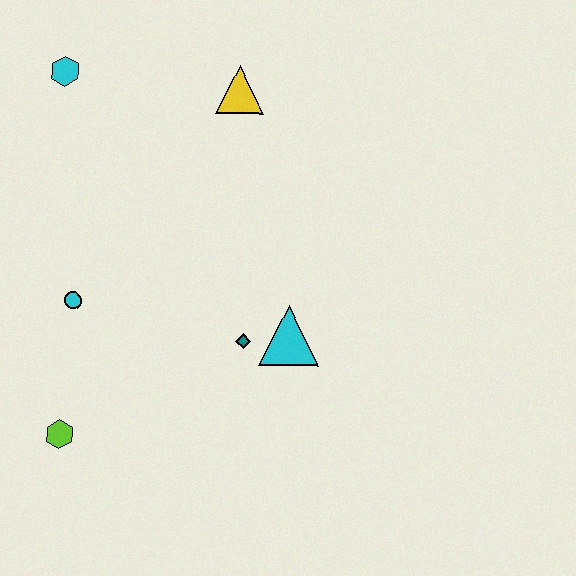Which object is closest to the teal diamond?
The cyan triangle is closest to the teal diamond.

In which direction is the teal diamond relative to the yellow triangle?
The teal diamond is below the yellow triangle.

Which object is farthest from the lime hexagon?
The yellow triangle is farthest from the lime hexagon.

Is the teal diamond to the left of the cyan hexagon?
No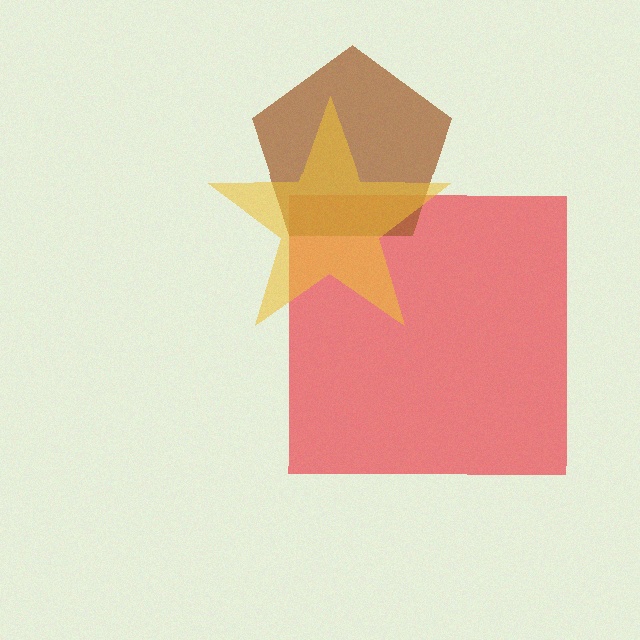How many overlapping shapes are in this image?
There are 3 overlapping shapes in the image.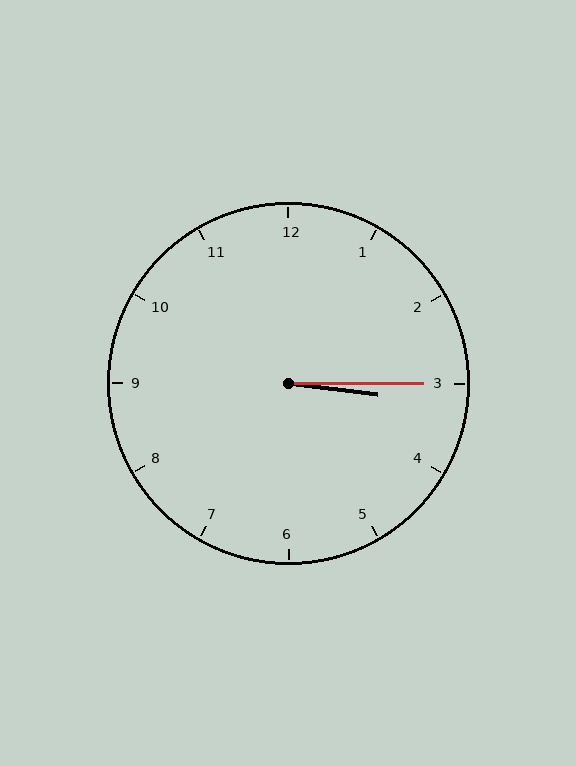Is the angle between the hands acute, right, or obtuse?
It is acute.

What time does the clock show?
3:15.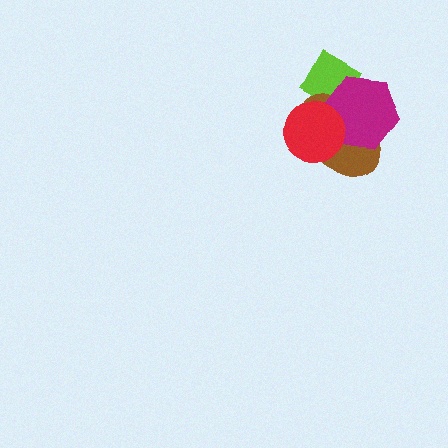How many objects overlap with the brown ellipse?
3 objects overlap with the brown ellipse.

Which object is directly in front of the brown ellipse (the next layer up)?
The magenta hexagon is directly in front of the brown ellipse.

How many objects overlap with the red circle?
3 objects overlap with the red circle.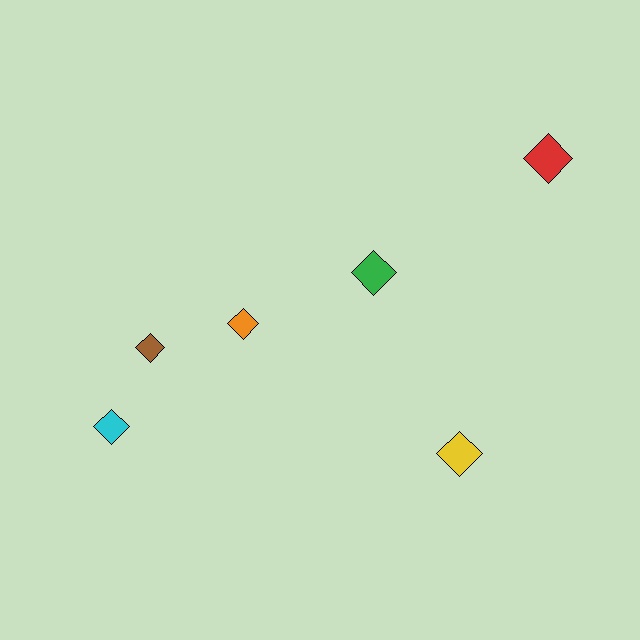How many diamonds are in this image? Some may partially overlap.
There are 6 diamonds.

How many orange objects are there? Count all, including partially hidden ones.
There is 1 orange object.